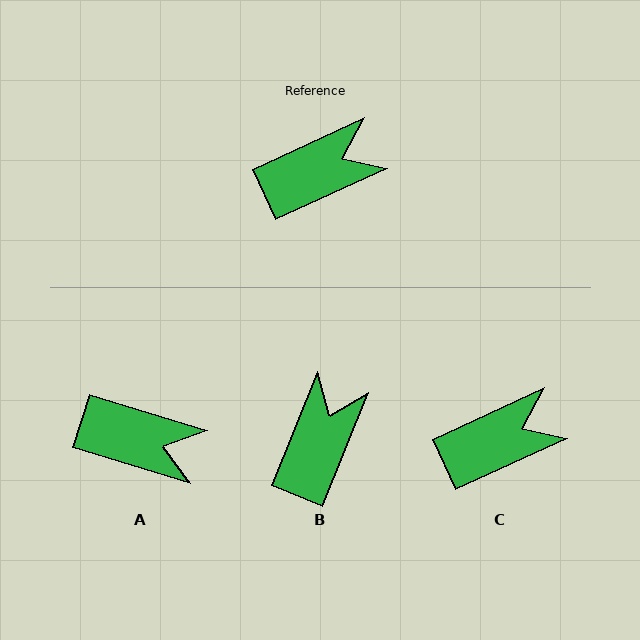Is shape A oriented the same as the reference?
No, it is off by about 42 degrees.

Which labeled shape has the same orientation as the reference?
C.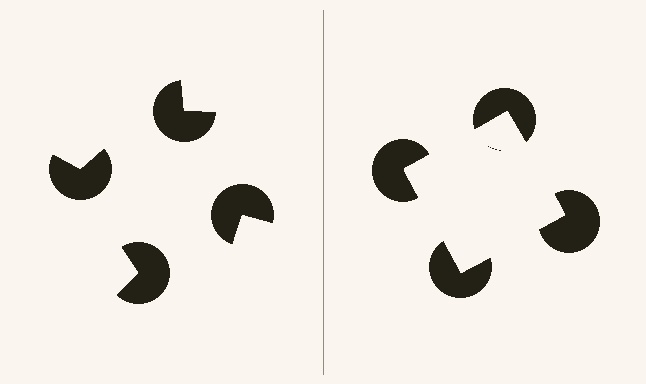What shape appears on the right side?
An illusory square.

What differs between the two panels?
The pac-man discs are positioned identically on both sides; only the wedge orientations differ. On the right they align to a square; on the left they are misaligned.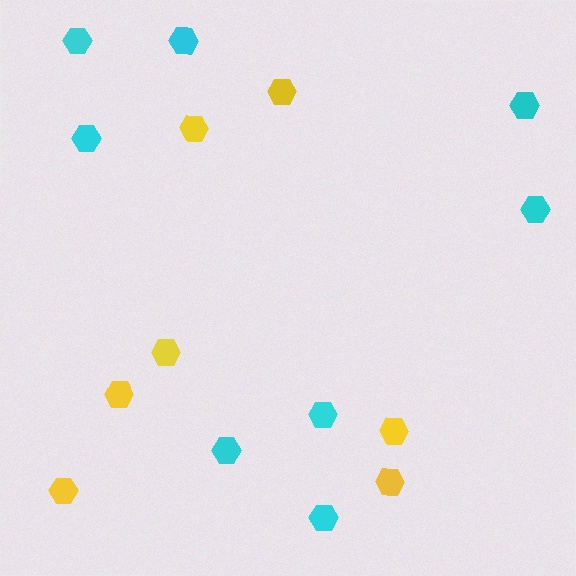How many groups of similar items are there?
There are 2 groups: one group of yellow hexagons (7) and one group of cyan hexagons (8).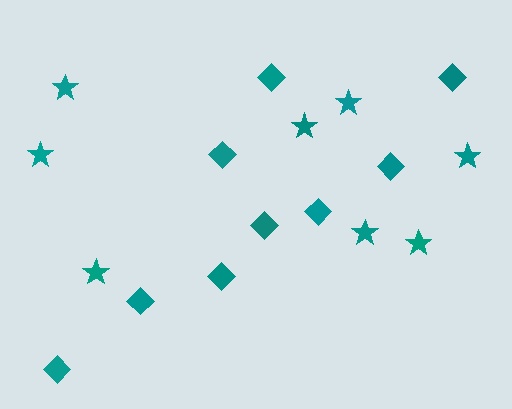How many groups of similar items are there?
There are 2 groups: one group of diamonds (9) and one group of stars (8).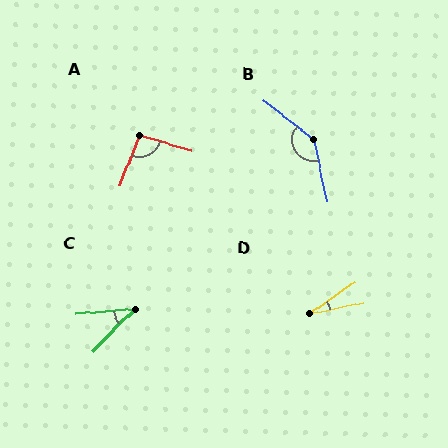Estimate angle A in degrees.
Approximately 95 degrees.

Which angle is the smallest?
D, at approximately 23 degrees.